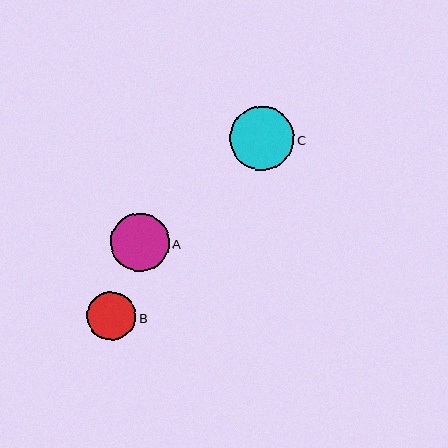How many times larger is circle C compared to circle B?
Circle C is approximately 1.3 times the size of circle B.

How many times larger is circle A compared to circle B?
Circle A is approximately 1.2 times the size of circle B.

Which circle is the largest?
Circle C is the largest with a size of approximately 65 pixels.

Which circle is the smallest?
Circle B is the smallest with a size of approximately 49 pixels.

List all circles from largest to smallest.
From largest to smallest: C, A, B.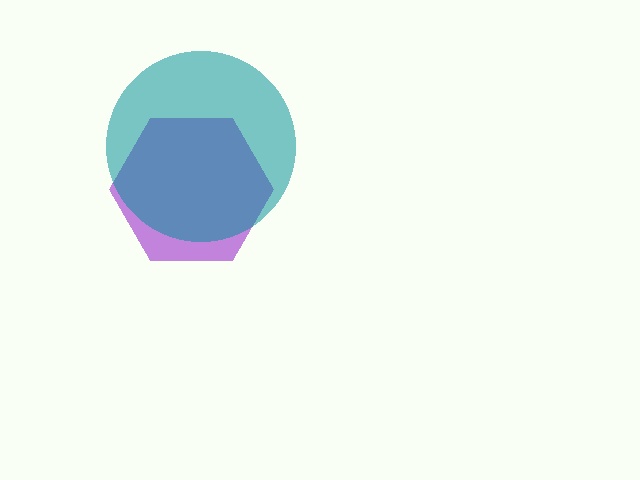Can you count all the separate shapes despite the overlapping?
Yes, there are 2 separate shapes.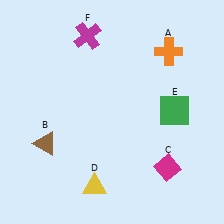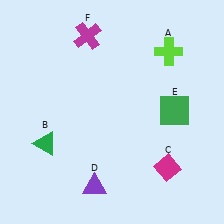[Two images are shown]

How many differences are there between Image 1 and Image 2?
There are 3 differences between the two images.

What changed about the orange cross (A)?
In Image 1, A is orange. In Image 2, it changed to lime.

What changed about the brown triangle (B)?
In Image 1, B is brown. In Image 2, it changed to green.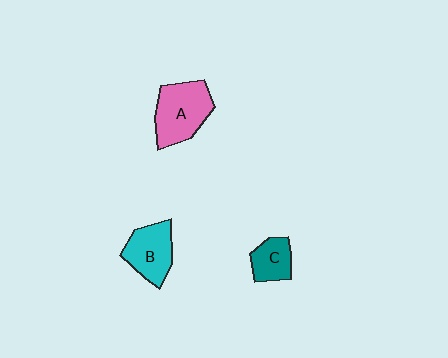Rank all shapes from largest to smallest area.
From largest to smallest: A (pink), B (cyan), C (teal).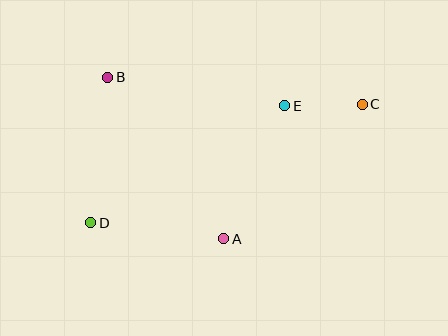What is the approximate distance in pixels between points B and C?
The distance between B and C is approximately 256 pixels.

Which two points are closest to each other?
Points C and E are closest to each other.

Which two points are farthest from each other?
Points C and D are farthest from each other.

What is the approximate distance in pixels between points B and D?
The distance between B and D is approximately 146 pixels.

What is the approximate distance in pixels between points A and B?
The distance between A and B is approximately 199 pixels.